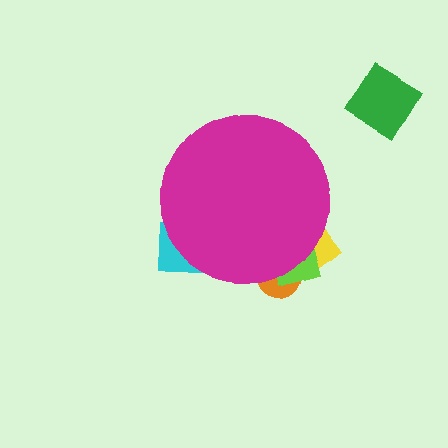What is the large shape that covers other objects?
A magenta circle.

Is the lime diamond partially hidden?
Yes, the lime diamond is partially hidden behind the magenta circle.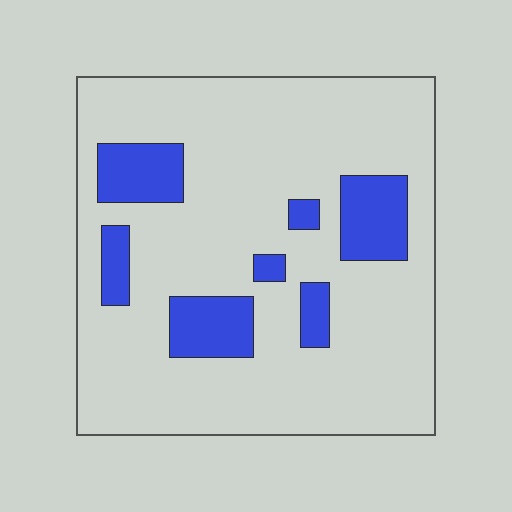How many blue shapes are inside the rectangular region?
7.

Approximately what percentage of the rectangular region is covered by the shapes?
Approximately 15%.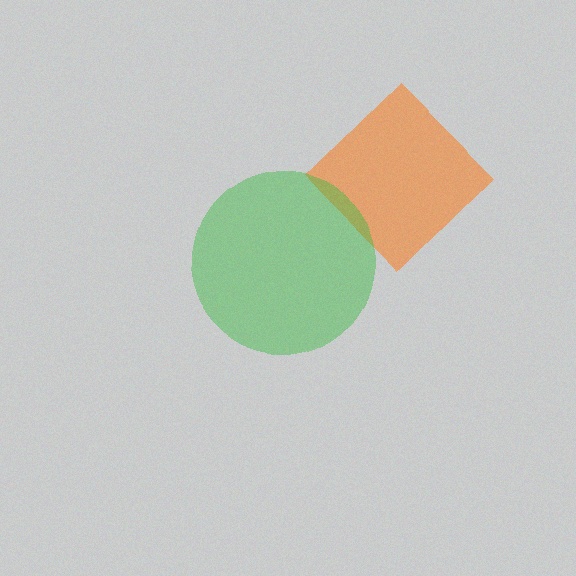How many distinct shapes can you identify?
There are 2 distinct shapes: an orange diamond, a green circle.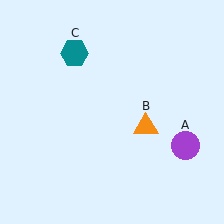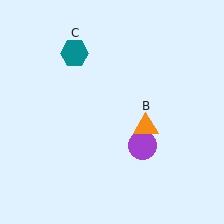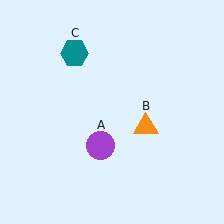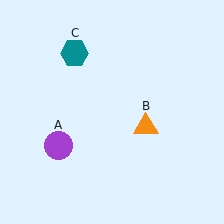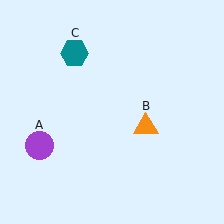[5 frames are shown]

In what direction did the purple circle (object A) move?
The purple circle (object A) moved left.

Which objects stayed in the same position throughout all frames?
Orange triangle (object B) and teal hexagon (object C) remained stationary.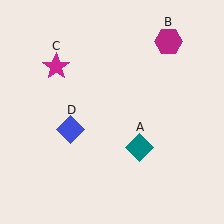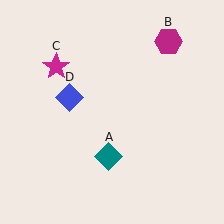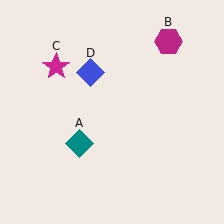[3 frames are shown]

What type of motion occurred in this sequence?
The teal diamond (object A), blue diamond (object D) rotated clockwise around the center of the scene.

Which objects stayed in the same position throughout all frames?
Magenta hexagon (object B) and magenta star (object C) remained stationary.